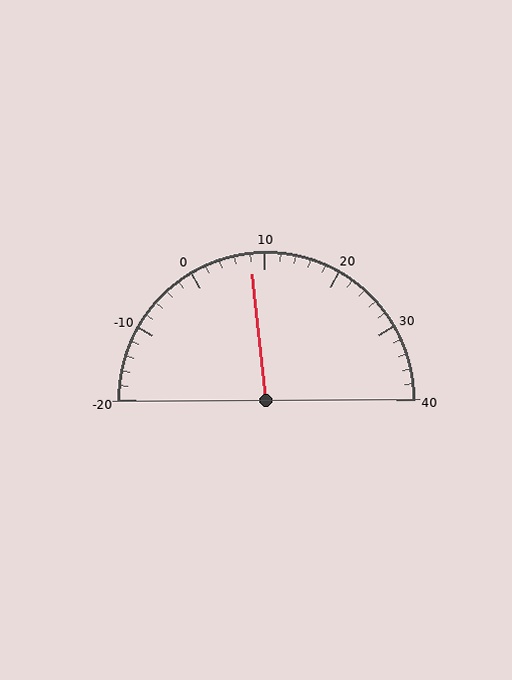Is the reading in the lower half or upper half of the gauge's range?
The reading is in the lower half of the range (-20 to 40).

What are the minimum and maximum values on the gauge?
The gauge ranges from -20 to 40.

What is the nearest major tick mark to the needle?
The nearest major tick mark is 10.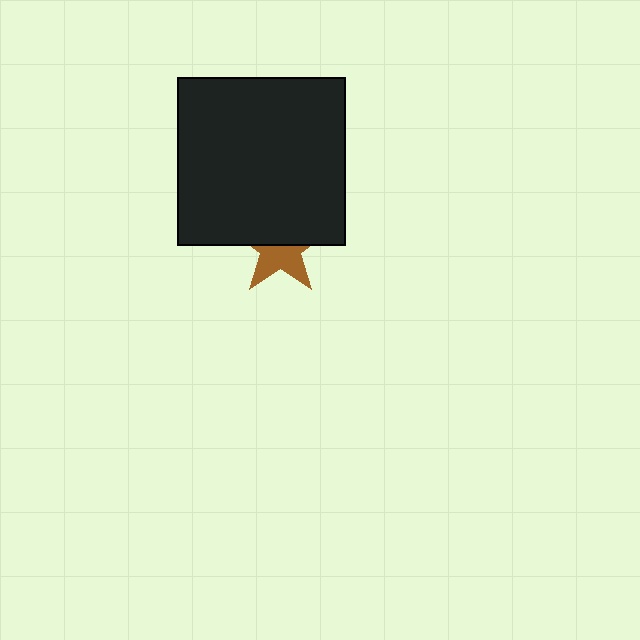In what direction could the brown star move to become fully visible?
The brown star could move down. That would shift it out from behind the black square entirely.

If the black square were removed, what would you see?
You would see the complete brown star.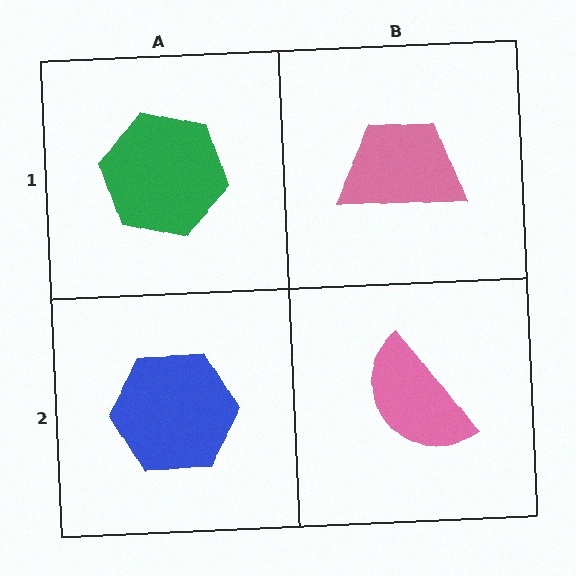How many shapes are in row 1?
2 shapes.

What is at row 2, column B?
A pink semicircle.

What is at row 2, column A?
A blue hexagon.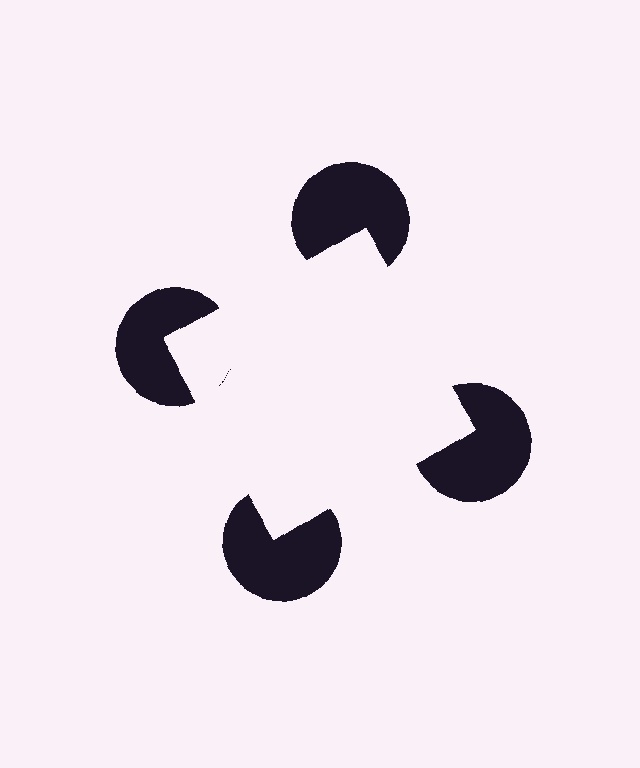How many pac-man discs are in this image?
There are 4 — one at each vertex of the illusory square.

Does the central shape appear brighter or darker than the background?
It typically appears slightly brighter than the background, even though no actual brightness change is drawn.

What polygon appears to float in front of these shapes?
An illusory square — its edges are inferred from the aligned wedge cuts in the pac-man discs, not physically drawn.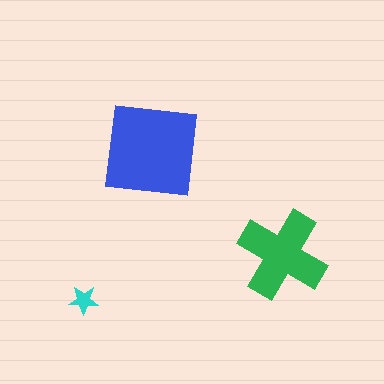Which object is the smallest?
The cyan star.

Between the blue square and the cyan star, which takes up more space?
The blue square.